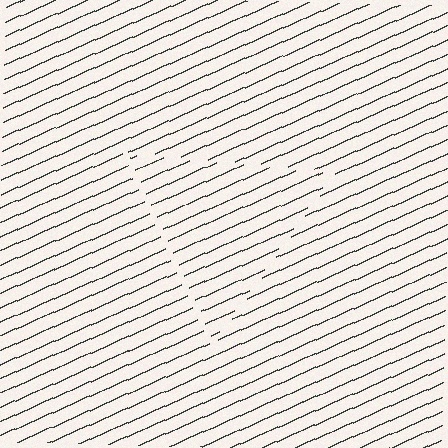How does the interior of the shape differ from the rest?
The interior of the shape contains the same grating, shifted by half a period — the contour is defined by the phase discontinuity where line-ends from the inner and outer gratings abut.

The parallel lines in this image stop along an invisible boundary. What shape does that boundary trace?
An illusory triangle. The interior of the shape contains the same grating, shifted by half a period — the contour is defined by the phase discontinuity where line-ends from the inner and outer gratings abut.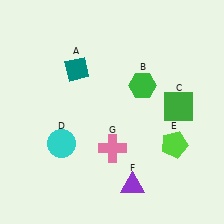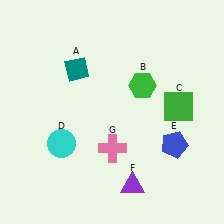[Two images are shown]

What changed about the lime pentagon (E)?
In Image 1, E is lime. In Image 2, it changed to blue.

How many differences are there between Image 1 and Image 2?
There is 1 difference between the two images.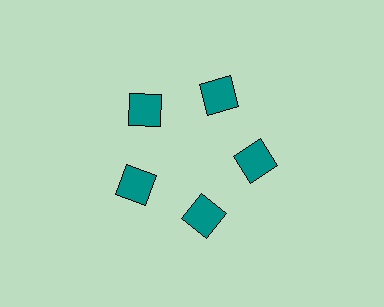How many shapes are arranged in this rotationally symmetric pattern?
There are 5 shapes, arranged in 5 groups of 1.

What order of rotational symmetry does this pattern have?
This pattern has 5-fold rotational symmetry.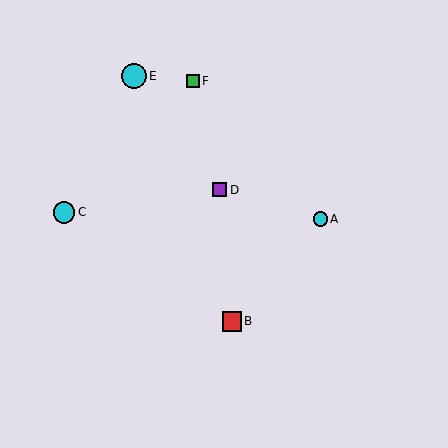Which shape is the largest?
The cyan circle (labeled E) is the largest.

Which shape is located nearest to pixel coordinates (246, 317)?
The red square (labeled B) at (232, 321) is nearest to that location.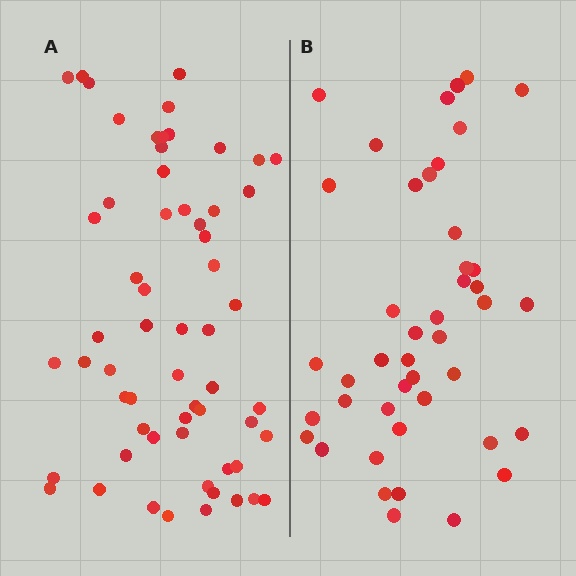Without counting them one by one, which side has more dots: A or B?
Region A (the left region) has more dots.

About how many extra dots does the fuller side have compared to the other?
Region A has approximately 15 more dots than region B.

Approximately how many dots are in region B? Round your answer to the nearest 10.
About 40 dots. (The exact count is 44, which rounds to 40.)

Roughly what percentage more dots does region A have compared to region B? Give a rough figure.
About 35% more.